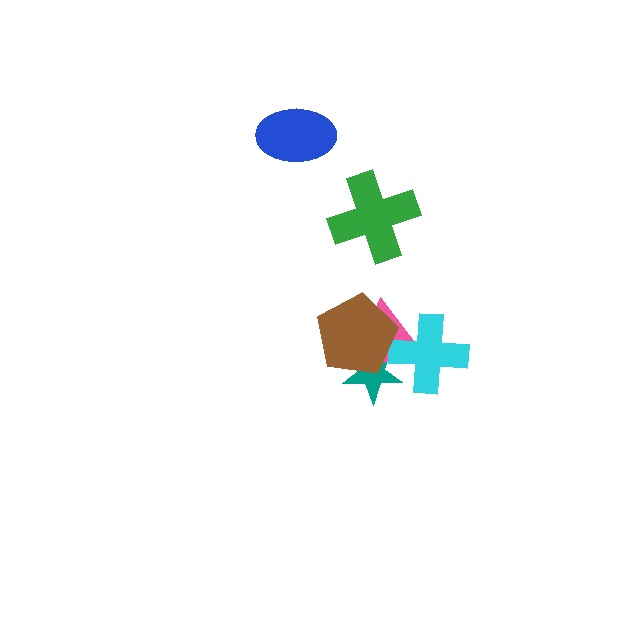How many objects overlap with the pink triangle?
3 objects overlap with the pink triangle.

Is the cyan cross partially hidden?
Yes, it is partially covered by another shape.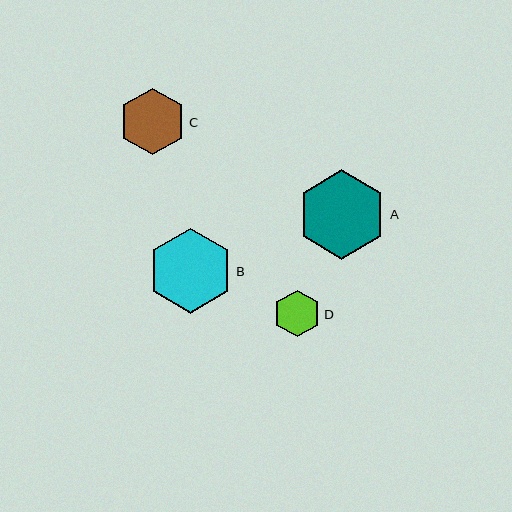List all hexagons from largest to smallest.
From largest to smallest: A, B, C, D.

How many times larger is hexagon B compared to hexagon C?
Hexagon B is approximately 1.3 times the size of hexagon C.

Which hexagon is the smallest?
Hexagon D is the smallest with a size of approximately 47 pixels.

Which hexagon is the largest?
Hexagon A is the largest with a size of approximately 89 pixels.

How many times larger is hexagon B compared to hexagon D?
Hexagon B is approximately 1.8 times the size of hexagon D.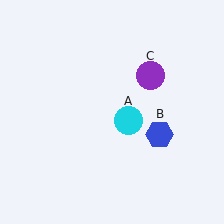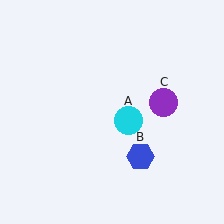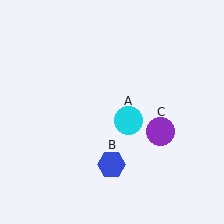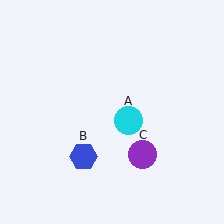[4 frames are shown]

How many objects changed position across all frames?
2 objects changed position: blue hexagon (object B), purple circle (object C).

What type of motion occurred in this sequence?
The blue hexagon (object B), purple circle (object C) rotated clockwise around the center of the scene.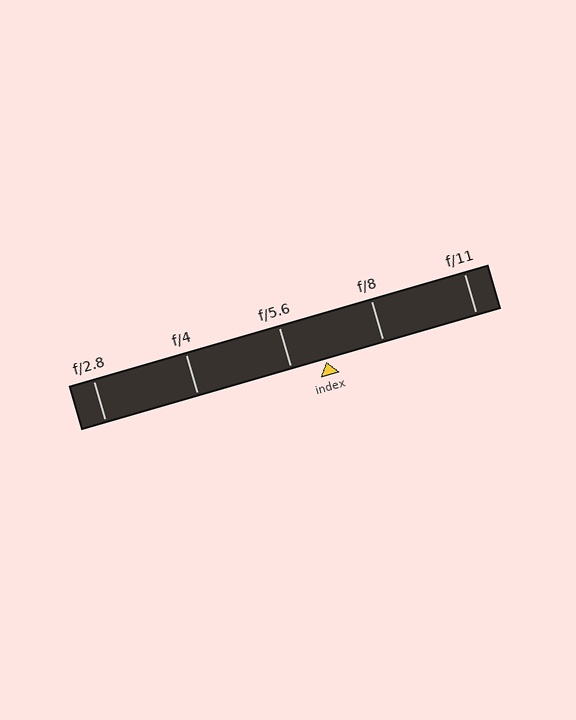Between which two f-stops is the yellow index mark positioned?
The index mark is between f/5.6 and f/8.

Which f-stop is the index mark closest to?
The index mark is closest to f/5.6.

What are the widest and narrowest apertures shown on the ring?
The widest aperture shown is f/2.8 and the narrowest is f/11.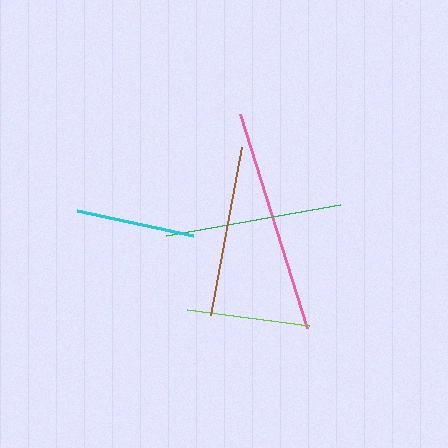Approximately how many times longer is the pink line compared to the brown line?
The pink line is approximately 1.3 times the length of the brown line.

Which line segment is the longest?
The pink line is the longest at approximately 224 pixels.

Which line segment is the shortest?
The cyan line is the shortest at approximately 119 pixels.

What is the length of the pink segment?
The pink segment is approximately 224 pixels long.